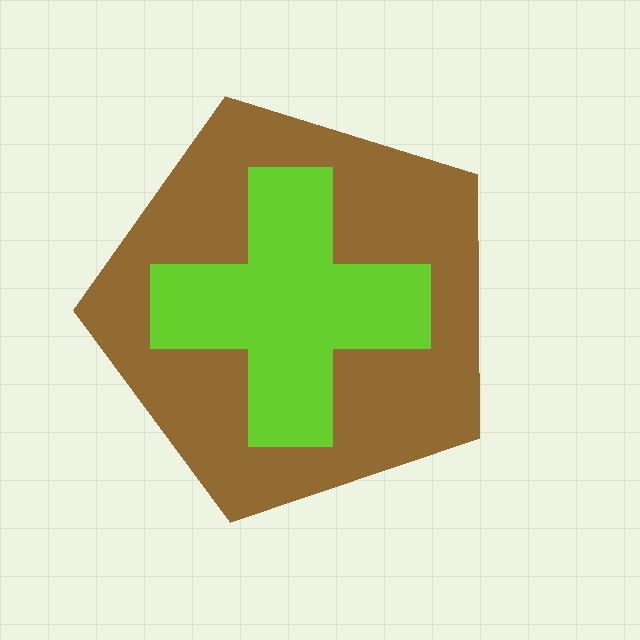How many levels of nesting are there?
2.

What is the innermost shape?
The lime cross.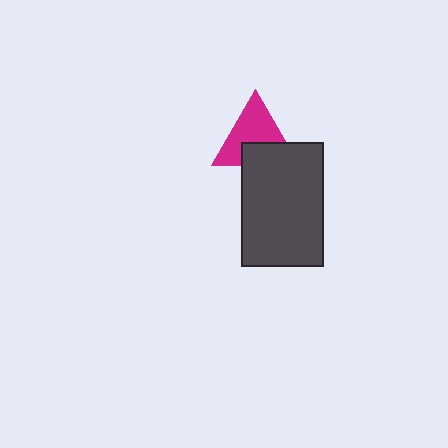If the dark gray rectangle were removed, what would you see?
You would see the complete magenta triangle.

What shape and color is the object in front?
The object in front is a dark gray rectangle.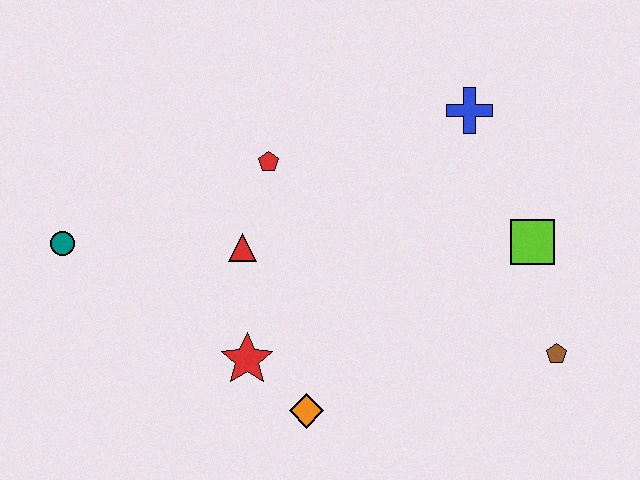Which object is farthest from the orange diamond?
The blue cross is farthest from the orange diamond.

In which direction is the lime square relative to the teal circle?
The lime square is to the right of the teal circle.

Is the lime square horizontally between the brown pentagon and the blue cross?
Yes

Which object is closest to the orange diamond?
The red star is closest to the orange diamond.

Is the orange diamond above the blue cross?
No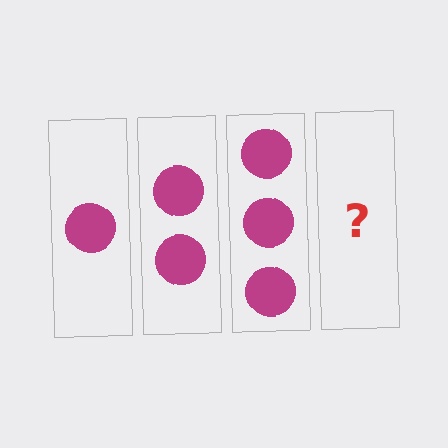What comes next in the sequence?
The next element should be 4 circles.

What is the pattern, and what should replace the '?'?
The pattern is that each step adds one more circle. The '?' should be 4 circles.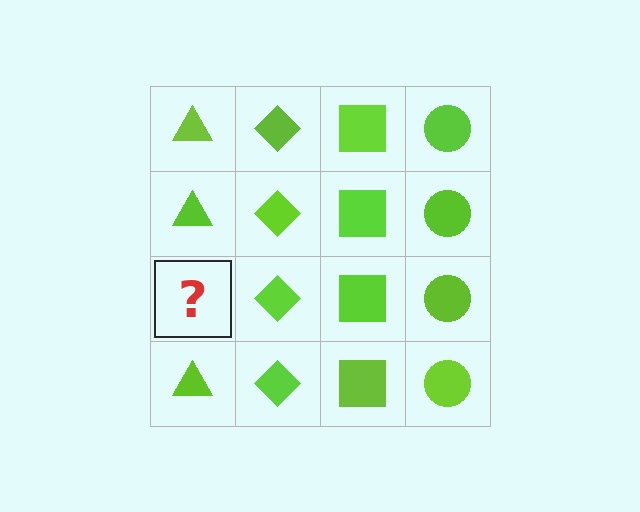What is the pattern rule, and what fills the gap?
The rule is that each column has a consistent shape. The gap should be filled with a lime triangle.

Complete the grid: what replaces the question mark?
The question mark should be replaced with a lime triangle.